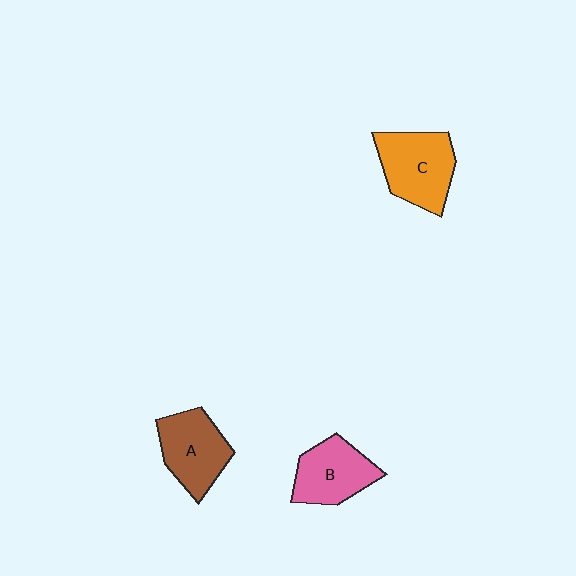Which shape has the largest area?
Shape C (orange).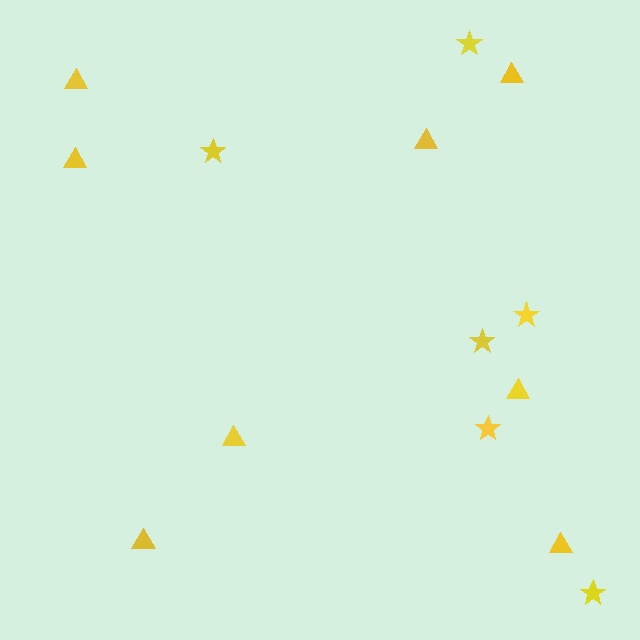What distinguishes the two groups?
There are 2 groups: one group of triangles (8) and one group of stars (6).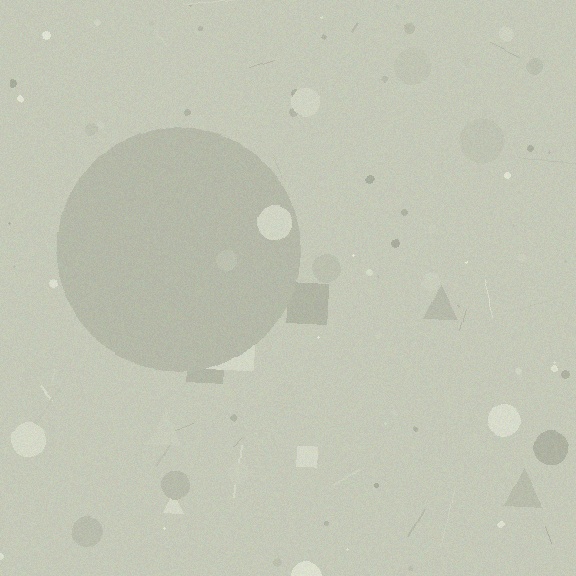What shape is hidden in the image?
A circle is hidden in the image.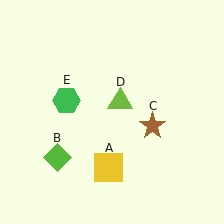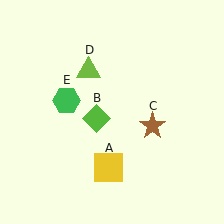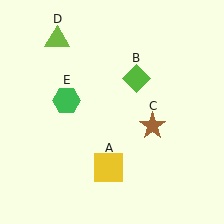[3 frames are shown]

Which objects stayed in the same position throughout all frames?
Yellow square (object A) and brown star (object C) and green hexagon (object E) remained stationary.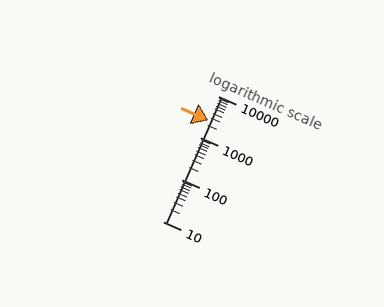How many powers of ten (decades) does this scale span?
The scale spans 3 decades, from 10 to 10000.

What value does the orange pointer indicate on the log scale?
The pointer indicates approximately 2600.